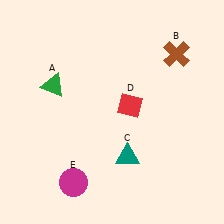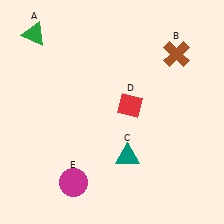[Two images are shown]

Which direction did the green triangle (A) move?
The green triangle (A) moved up.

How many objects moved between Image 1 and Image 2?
1 object moved between the two images.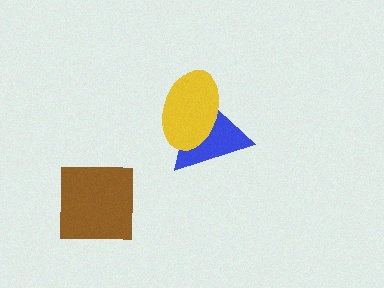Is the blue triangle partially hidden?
Yes, it is partially covered by another shape.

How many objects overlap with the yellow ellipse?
1 object overlaps with the yellow ellipse.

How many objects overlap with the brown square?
0 objects overlap with the brown square.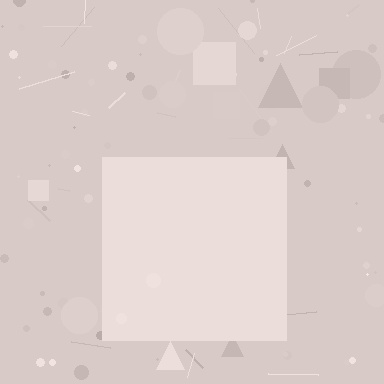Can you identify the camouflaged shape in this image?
The camouflaged shape is a square.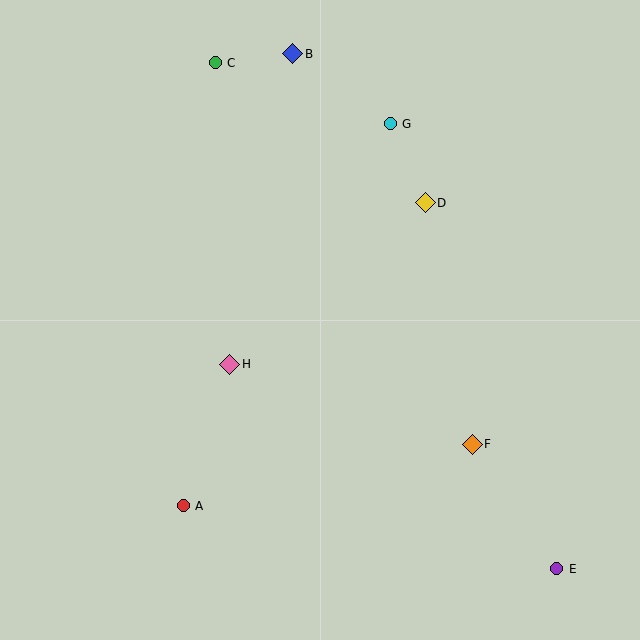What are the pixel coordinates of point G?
Point G is at (390, 124).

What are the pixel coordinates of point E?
Point E is at (557, 569).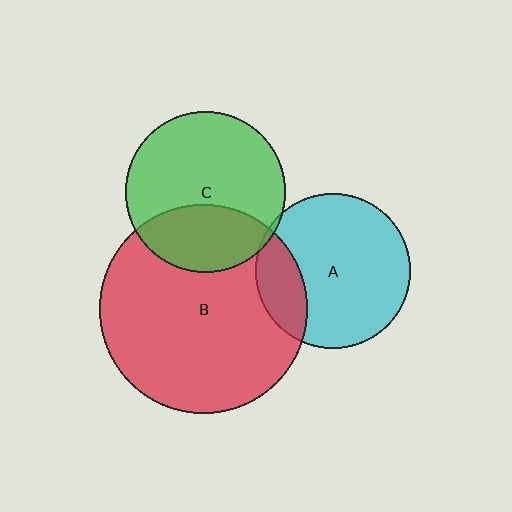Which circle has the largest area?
Circle B (red).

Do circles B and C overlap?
Yes.